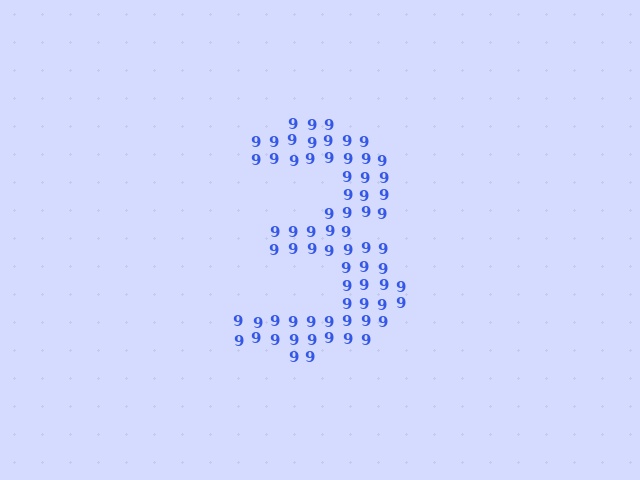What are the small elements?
The small elements are digit 9's.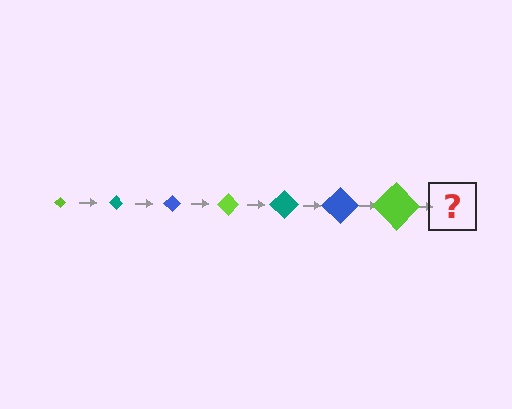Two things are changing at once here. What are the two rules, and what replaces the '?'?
The two rules are that the diamond grows larger each step and the color cycles through lime, teal, and blue. The '?' should be a teal diamond, larger than the previous one.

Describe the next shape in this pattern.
It should be a teal diamond, larger than the previous one.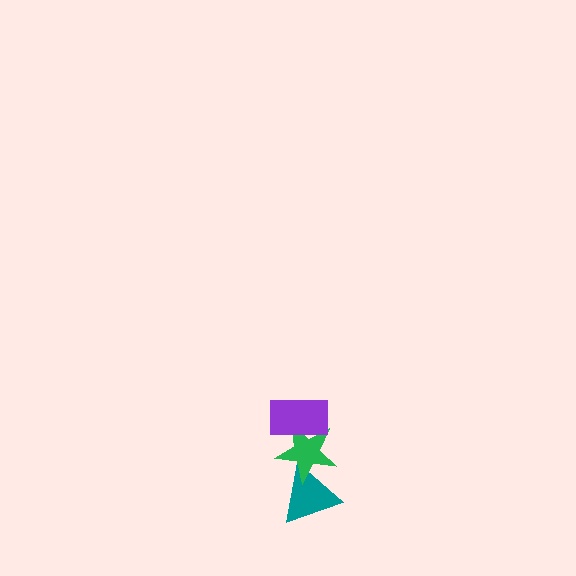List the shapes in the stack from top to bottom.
From top to bottom: the purple rectangle, the green star, the teal triangle.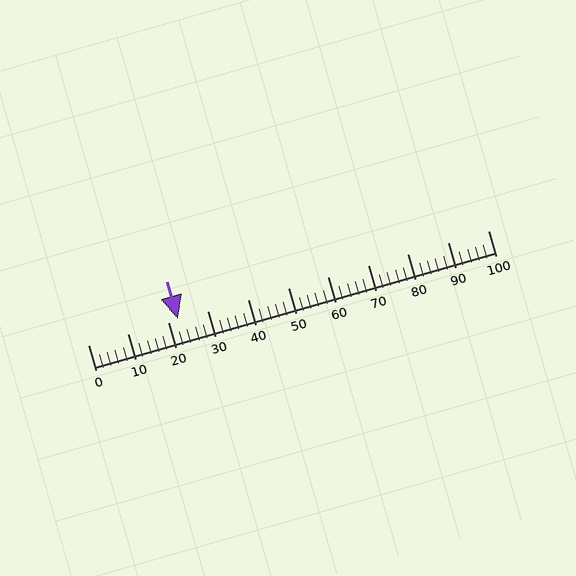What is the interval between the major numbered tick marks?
The major tick marks are spaced 10 units apart.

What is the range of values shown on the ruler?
The ruler shows values from 0 to 100.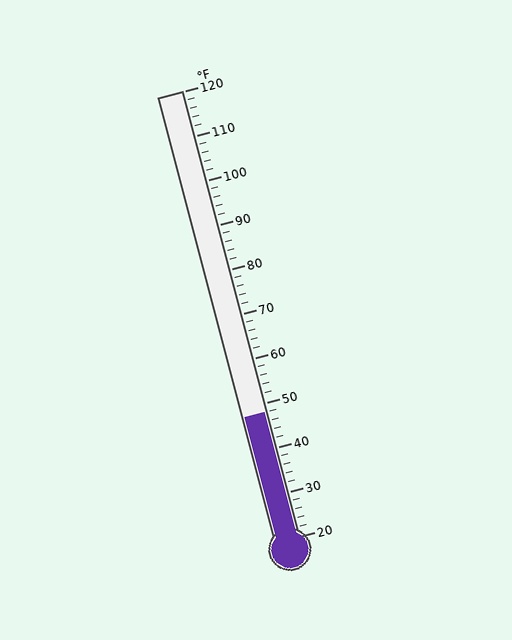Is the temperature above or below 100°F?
The temperature is below 100°F.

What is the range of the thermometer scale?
The thermometer scale ranges from 20°F to 120°F.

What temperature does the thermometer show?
The thermometer shows approximately 48°F.